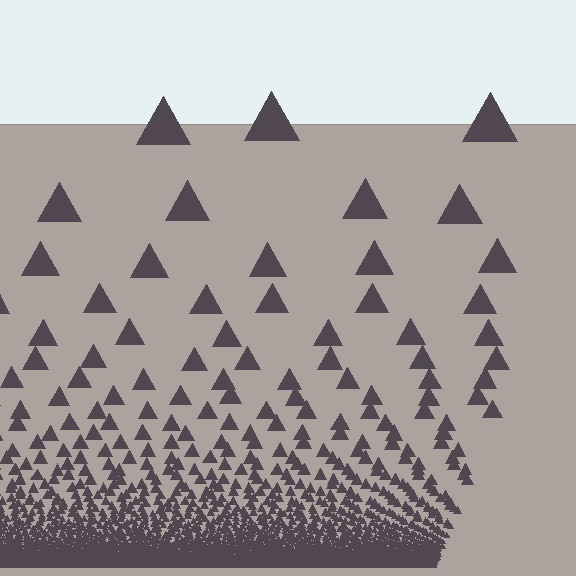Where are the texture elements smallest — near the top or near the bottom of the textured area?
Near the bottom.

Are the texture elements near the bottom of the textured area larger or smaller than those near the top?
Smaller. The gradient is inverted — elements near the bottom are smaller and denser.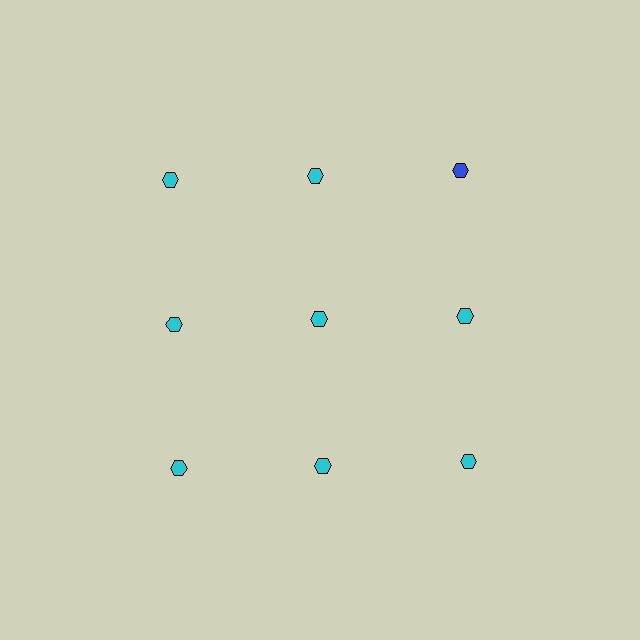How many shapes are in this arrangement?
There are 9 shapes arranged in a grid pattern.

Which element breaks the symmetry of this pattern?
The blue hexagon in the top row, center column breaks the symmetry. All other shapes are cyan hexagons.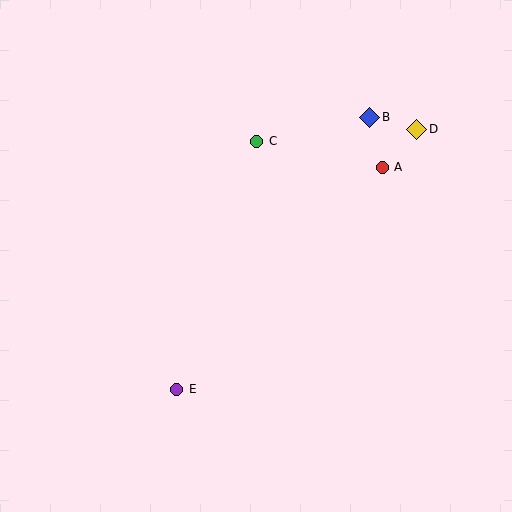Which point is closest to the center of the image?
Point C at (257, 141) is closest to the center.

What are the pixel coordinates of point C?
Point C is at (257, 141).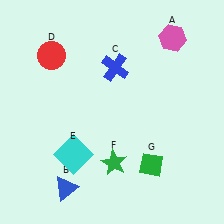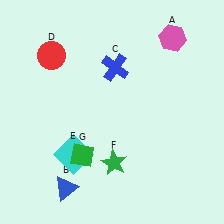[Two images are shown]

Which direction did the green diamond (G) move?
The green diamond (G) moved left.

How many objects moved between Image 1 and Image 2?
1 object moved between the two images.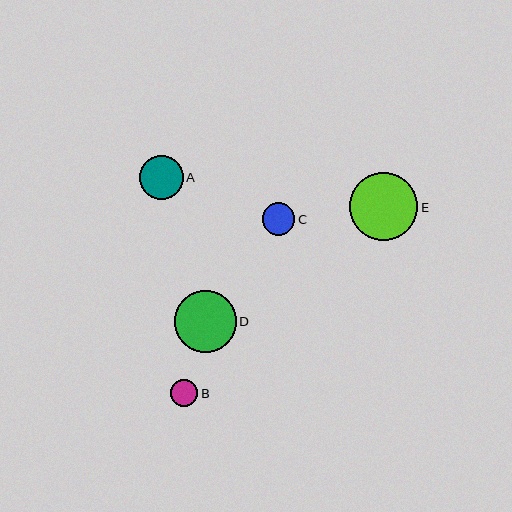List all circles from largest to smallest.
From largest to smallest: E, D, A, C, B.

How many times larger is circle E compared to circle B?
Circle E is approximately 2.5 times the size of circle B.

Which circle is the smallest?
Circle B is the smallest with a size of approximately 27 pixels.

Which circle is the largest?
Circle E is the largest with a size of approximately 68 pixels.